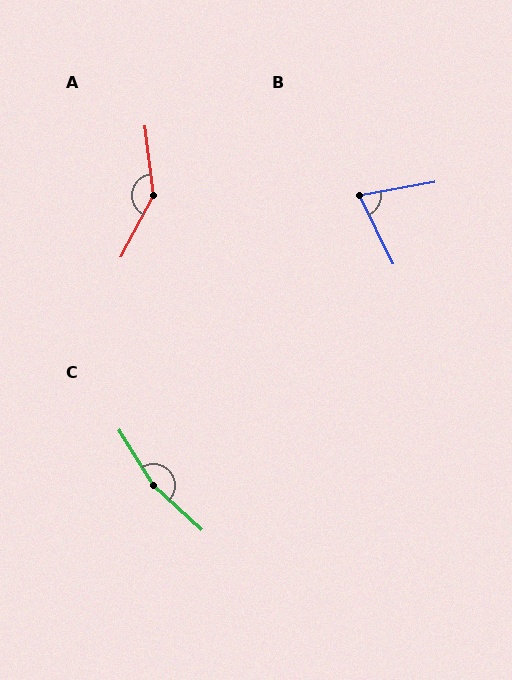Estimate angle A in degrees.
Approximately 145 degrees.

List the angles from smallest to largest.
B (74°), A (145°), C (164°).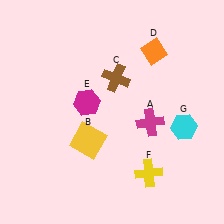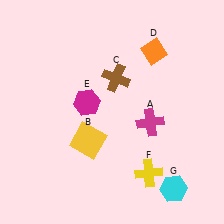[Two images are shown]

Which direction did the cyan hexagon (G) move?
The cyan hexagon (G) moved down.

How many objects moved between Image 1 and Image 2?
1 object moved between the two images.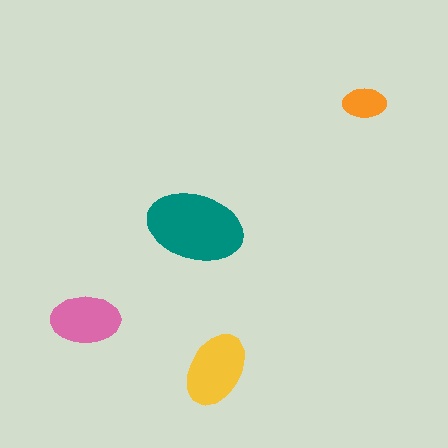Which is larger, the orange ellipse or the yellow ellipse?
The yellow one.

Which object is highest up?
The orange ellipse is topmost.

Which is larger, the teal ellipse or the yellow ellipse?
The teal one.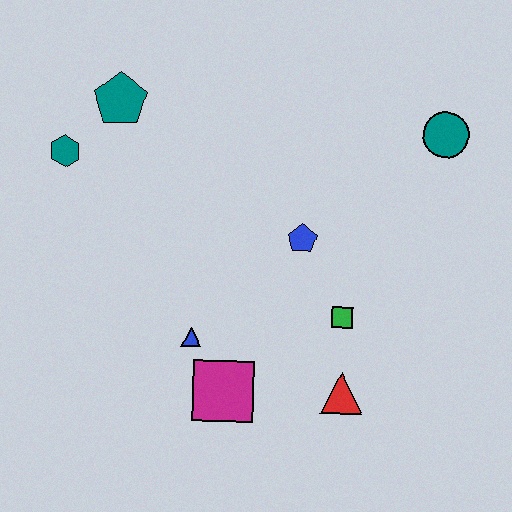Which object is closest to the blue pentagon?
The green square is closest to the blue pentagon.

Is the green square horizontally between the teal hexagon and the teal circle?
Yes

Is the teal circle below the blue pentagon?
No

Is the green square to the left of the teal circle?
Yes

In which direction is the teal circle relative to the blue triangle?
The teal circle is to the right of the blue triangle.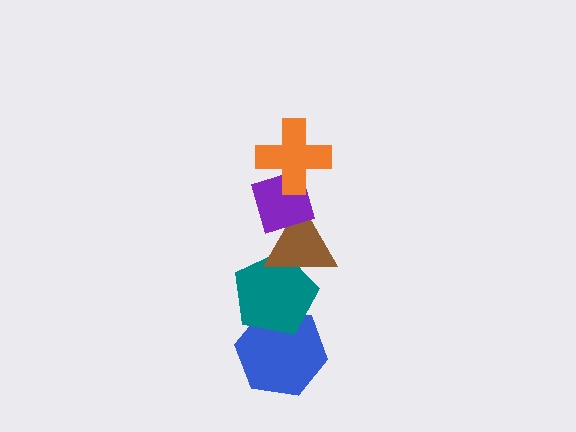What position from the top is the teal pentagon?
The teal pentagon is 4th from the top.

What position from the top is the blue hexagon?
The blue hexagon is 5th from the top.